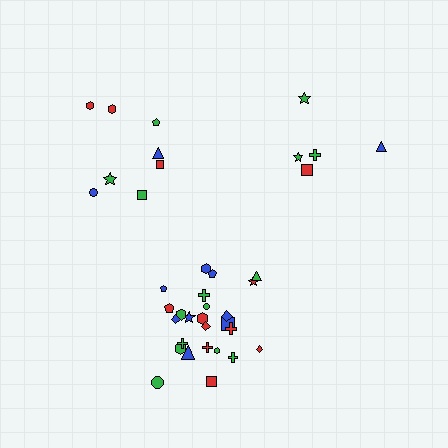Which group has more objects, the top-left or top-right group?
The top-left group.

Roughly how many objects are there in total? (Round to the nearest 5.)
Roughly 40 objects in total.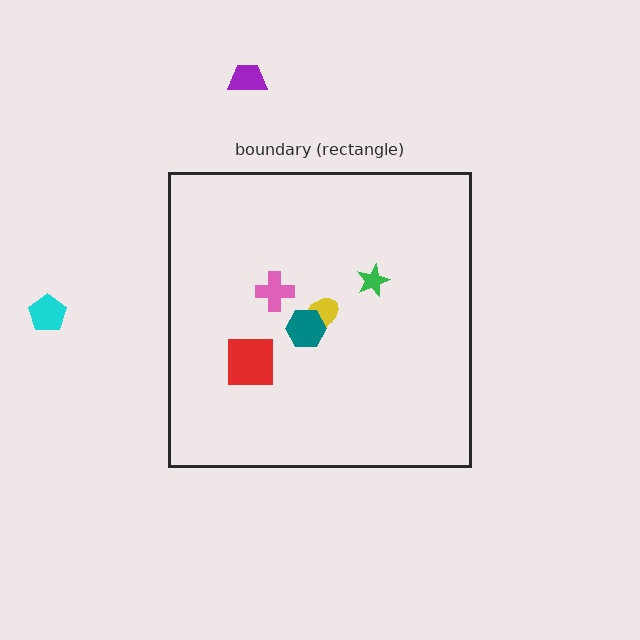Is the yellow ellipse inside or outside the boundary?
Inside.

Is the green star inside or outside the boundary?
Inside.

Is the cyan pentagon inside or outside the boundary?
Outside.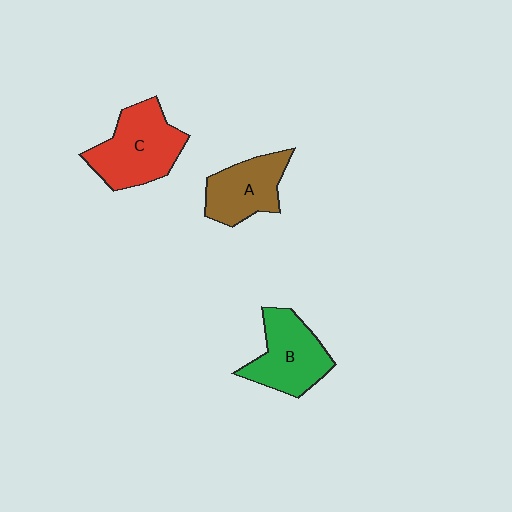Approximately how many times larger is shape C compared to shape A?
Approximately 1.3 times.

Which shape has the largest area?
Shape C (red).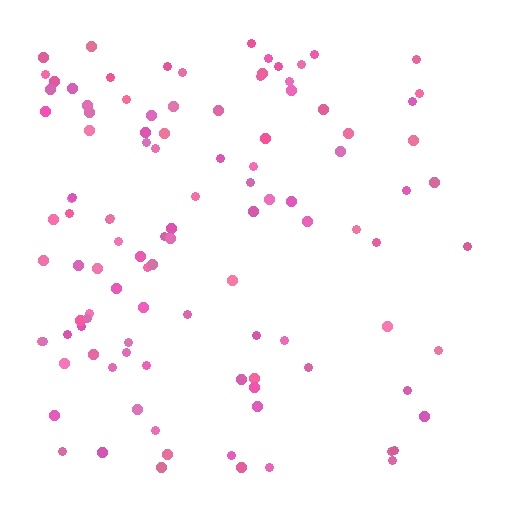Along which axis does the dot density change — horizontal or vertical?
Horizontal.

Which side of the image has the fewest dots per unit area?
The right.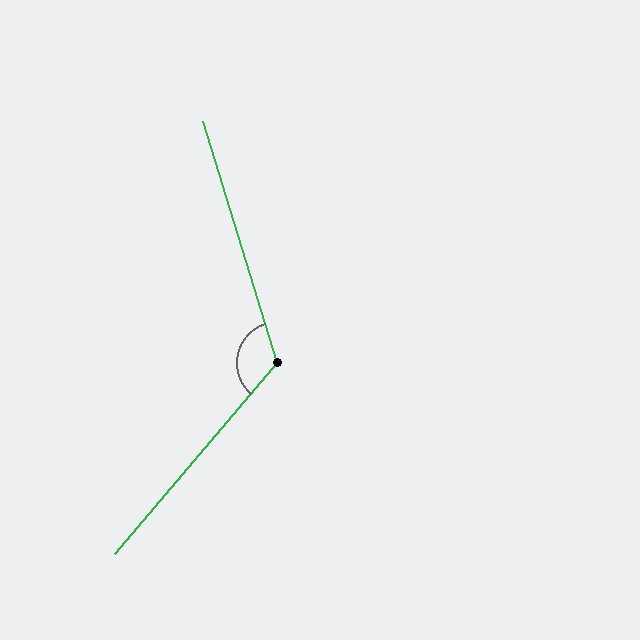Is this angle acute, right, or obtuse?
It is obtuse.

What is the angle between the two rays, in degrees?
Approximately 122 degrees.